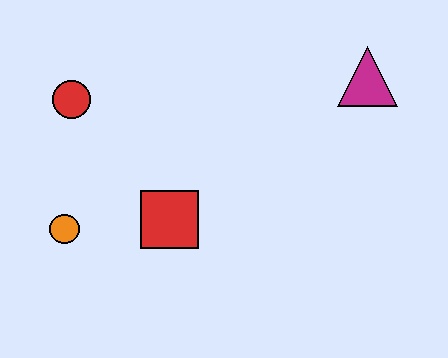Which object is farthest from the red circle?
The magenta triangle is farthest from the red circle.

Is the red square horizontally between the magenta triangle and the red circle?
Yes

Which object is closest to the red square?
The orange circle is closest to the red square.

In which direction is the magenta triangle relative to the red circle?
The magenta triangle is to the right of the red circle.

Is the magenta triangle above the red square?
Yes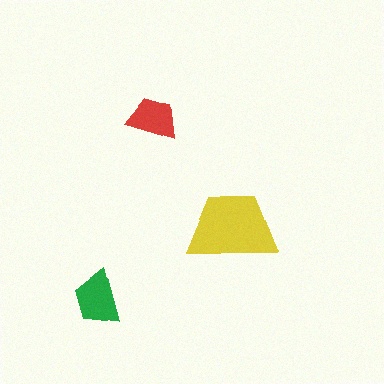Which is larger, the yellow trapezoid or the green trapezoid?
The yellow one.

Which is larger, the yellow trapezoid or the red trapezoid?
The yellow one.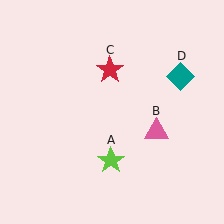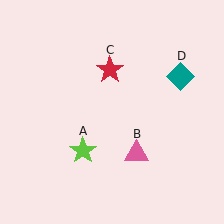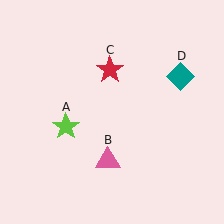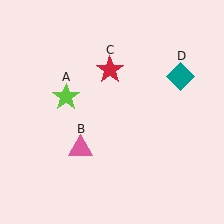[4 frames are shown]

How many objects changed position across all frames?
2 objects changed position: lime star (object A), pink triangle (object B).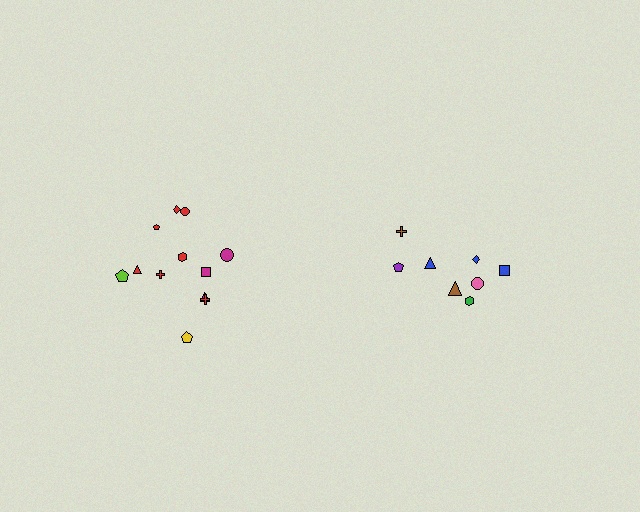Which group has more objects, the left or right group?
The left group.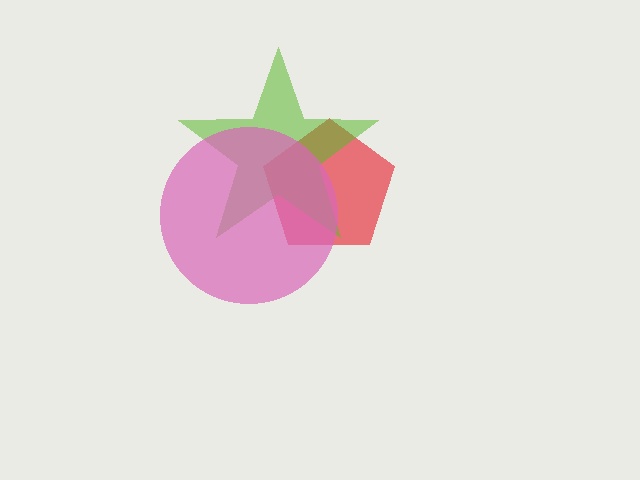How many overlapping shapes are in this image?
There are 3 overlapping shapes in the image.